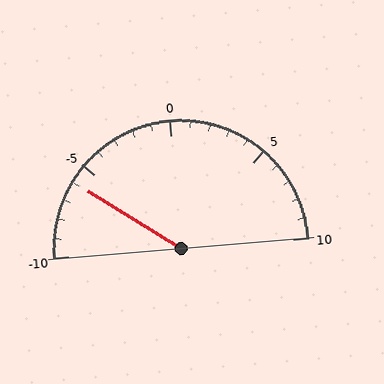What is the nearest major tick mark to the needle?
The nearest major tick mark is -5.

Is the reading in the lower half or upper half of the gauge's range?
The reading is in the lower half of the range (-10 to 10).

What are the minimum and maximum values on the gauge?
The gauge ranges from -10 to 10.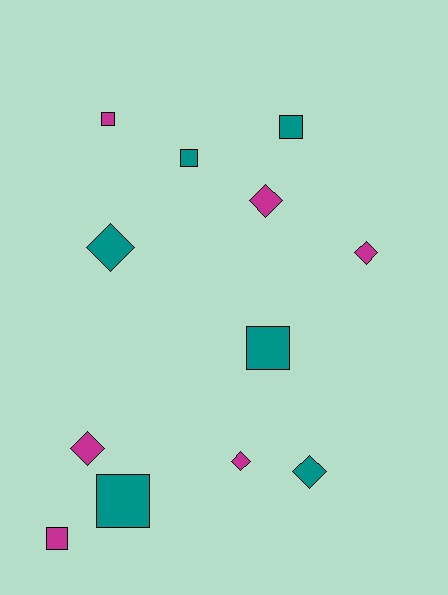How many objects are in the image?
There are 12 objects.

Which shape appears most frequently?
Diamond, with 6 objects.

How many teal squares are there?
There are 4 teal squares.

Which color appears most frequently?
Magenta, with 6 objects.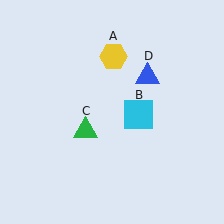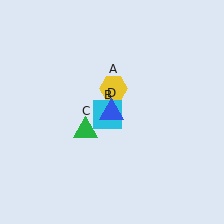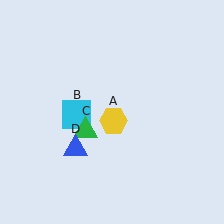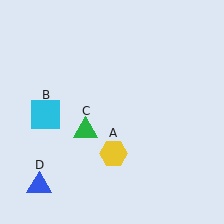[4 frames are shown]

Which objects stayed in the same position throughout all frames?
Green triangle (object C) remained stationary.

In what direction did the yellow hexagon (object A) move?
The yellow hexagon (object A) moved down.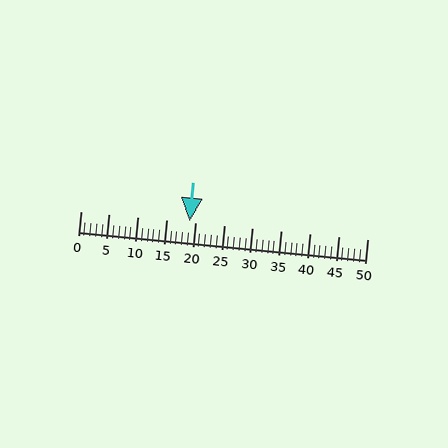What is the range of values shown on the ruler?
The ruler shows values from 0 to 50.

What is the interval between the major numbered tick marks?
The major tick marks are spaced 5 units apart.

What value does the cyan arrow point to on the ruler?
The cyan arrow points to approximately 19.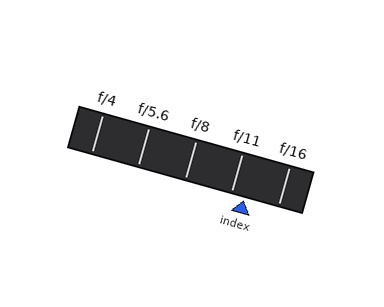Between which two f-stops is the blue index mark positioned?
The index mark is between f/11 and f/16.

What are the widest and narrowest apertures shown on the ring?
The widest aperture shown is f/4 and the narrowest is f/16.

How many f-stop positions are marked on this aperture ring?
There are 5 f-stop positions marked.